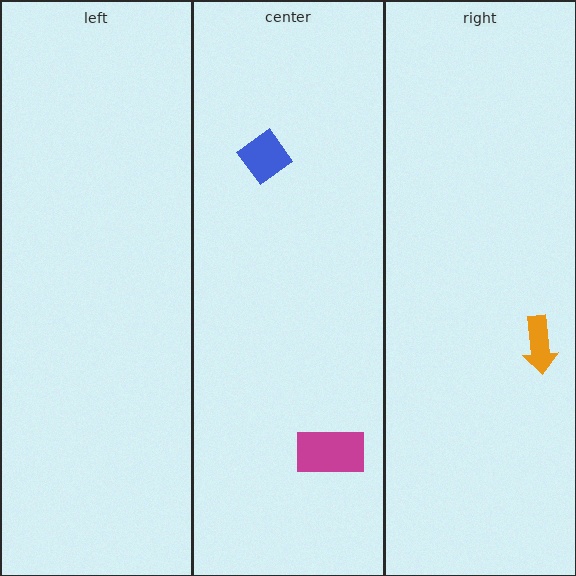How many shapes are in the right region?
1.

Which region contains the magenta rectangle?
The center region.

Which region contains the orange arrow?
The right region.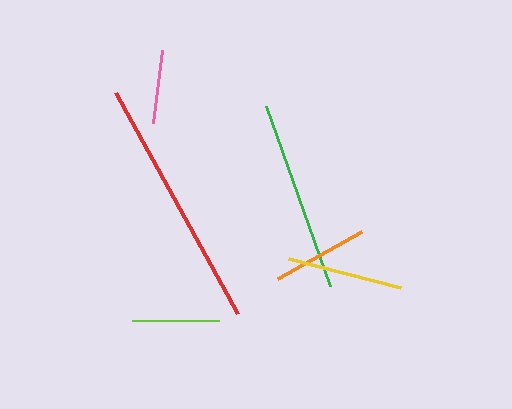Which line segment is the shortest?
The pink line is the shortest at approximately 74 pixels.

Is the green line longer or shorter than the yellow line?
The green line is longer than the yellow line.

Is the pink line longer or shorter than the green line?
The green line is longer than the pink line.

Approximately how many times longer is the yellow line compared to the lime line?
The yellow line is approximately 1.3 times the length of the lime line.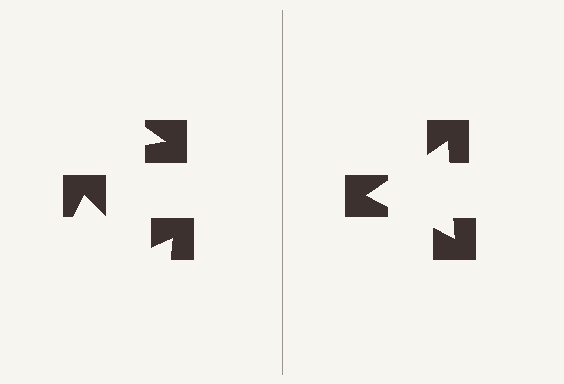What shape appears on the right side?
An illusory triangle.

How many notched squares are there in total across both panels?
6 — 3 on each side.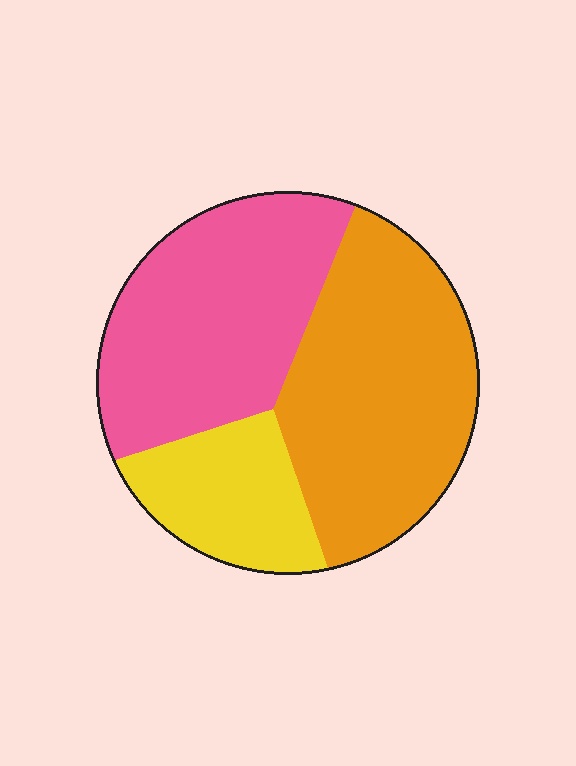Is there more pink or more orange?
Orange.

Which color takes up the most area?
Orange, at roughly 45%.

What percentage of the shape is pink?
Pink covers 39% of the shape.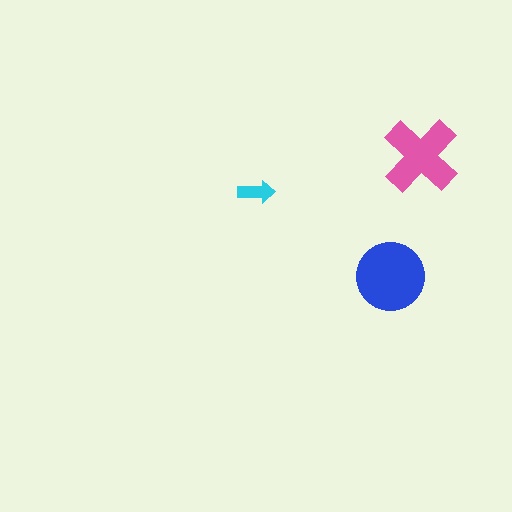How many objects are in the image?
There are 3 objects in the image.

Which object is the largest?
The blue circle.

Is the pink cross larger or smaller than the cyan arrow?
Larger.